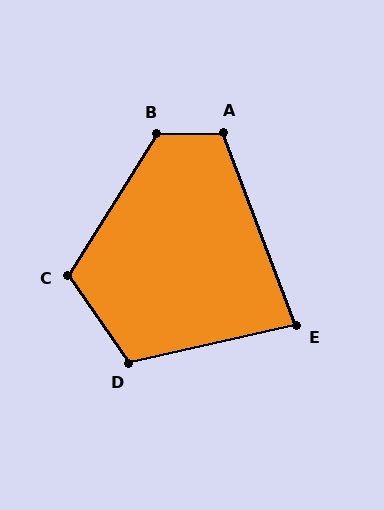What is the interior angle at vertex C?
Approximately 113 degrees (obtuse).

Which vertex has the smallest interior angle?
E, at approximately 82 degrees.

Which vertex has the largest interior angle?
B, at approximately 123 degrees.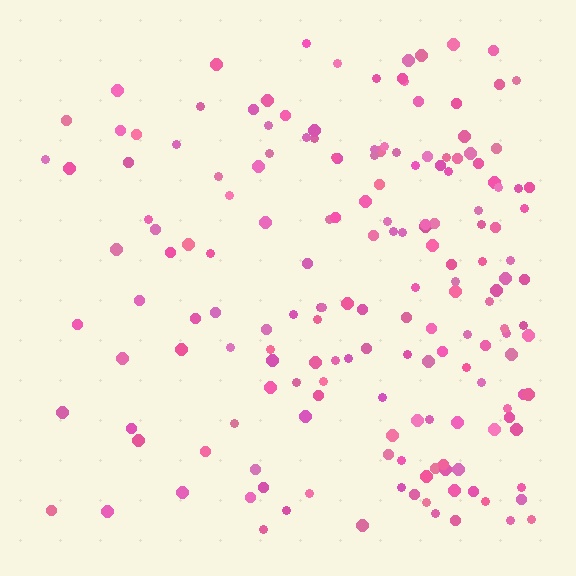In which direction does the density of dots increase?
From left to right, with the right side densest.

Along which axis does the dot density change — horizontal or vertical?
Horizontal.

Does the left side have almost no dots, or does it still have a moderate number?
Still a moderate number, just noticeably fewer than the right.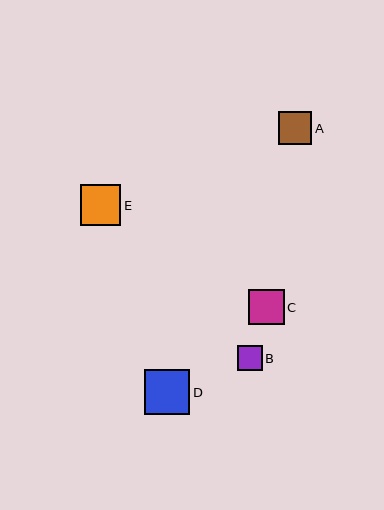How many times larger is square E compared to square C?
Square E is approximately 1.2 times the size of square C.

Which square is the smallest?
Square B is the smallest with a size of approximately 25 pixels.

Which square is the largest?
Square D is the largest with a size of approximately 45 pixels.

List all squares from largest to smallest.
From largest to smallest: D, E, C, A, B.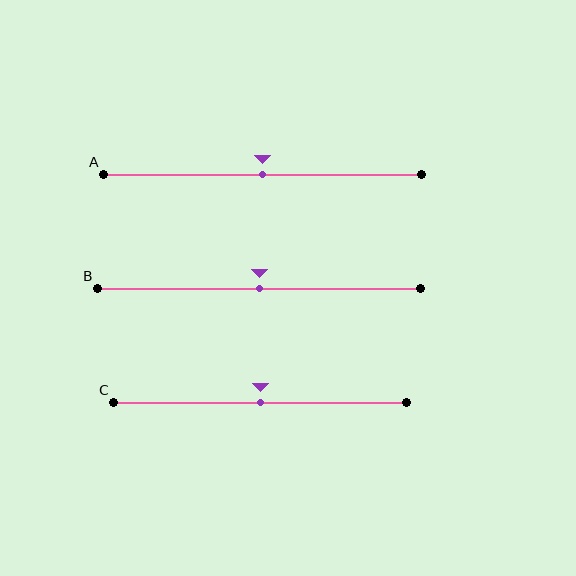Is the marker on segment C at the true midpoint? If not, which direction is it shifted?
Yes, the marker on segment C is at the true midpoint.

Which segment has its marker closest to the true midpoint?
Segment A has its marker closest to the true midpoint.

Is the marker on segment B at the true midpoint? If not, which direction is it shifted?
Yes, the marker on segment B is at the true midpoint.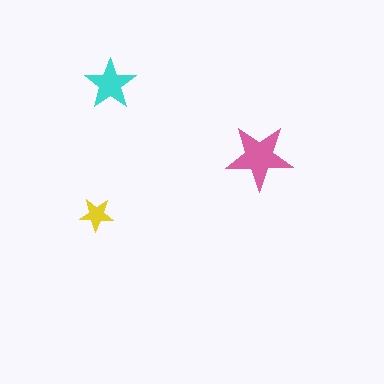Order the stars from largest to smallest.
the pink one, the cyan one, the yellow one.